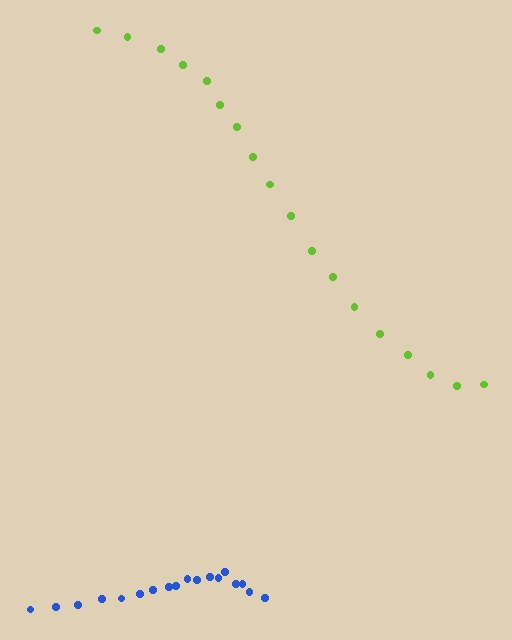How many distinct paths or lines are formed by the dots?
There are 2 distinct paths.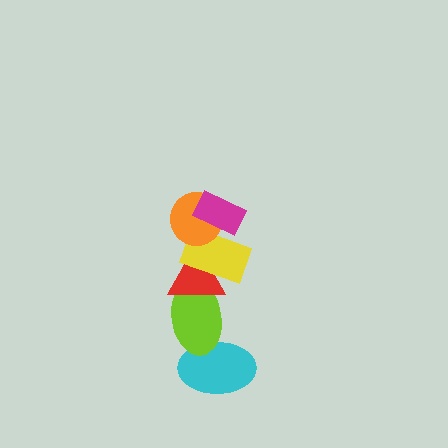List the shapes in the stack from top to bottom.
From top to bottom: the magenta rectangle, the orange circle, the yellow rectangle, the red triangle, the lime ellipse, the cyan ellipse.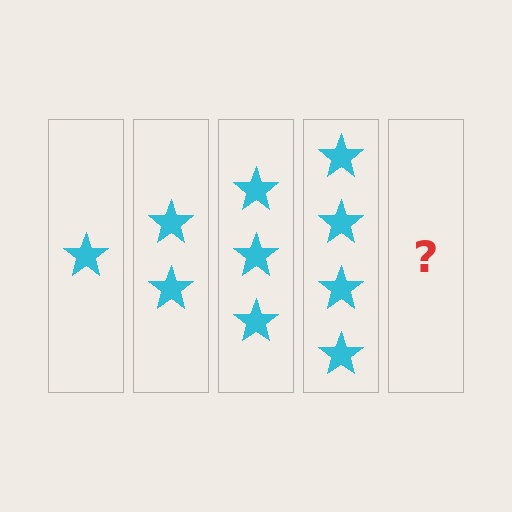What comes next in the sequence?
The next element should be 5 stars.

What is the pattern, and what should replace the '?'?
The pattern is that each step adds one more star. The '?' should be 5 stars.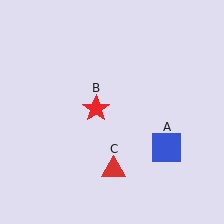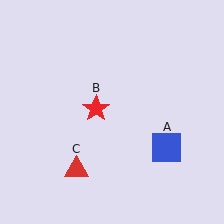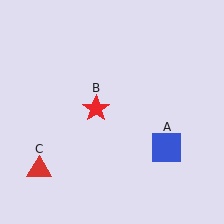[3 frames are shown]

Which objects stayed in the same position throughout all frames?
Blue square (object A) and red star (object B) remained stationary.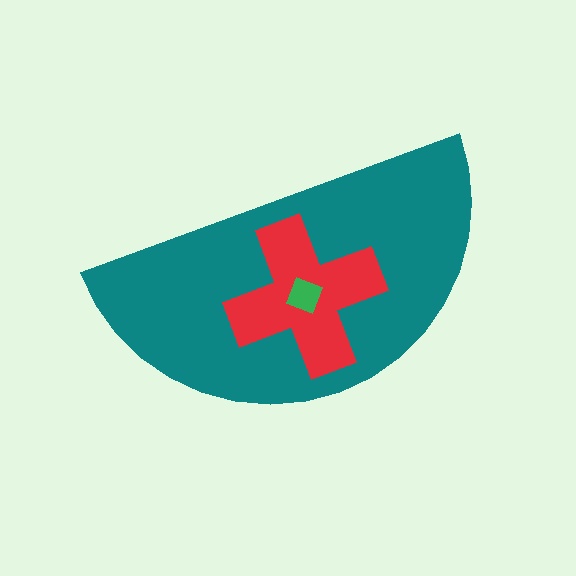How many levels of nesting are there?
3.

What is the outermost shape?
The teal semicircle.